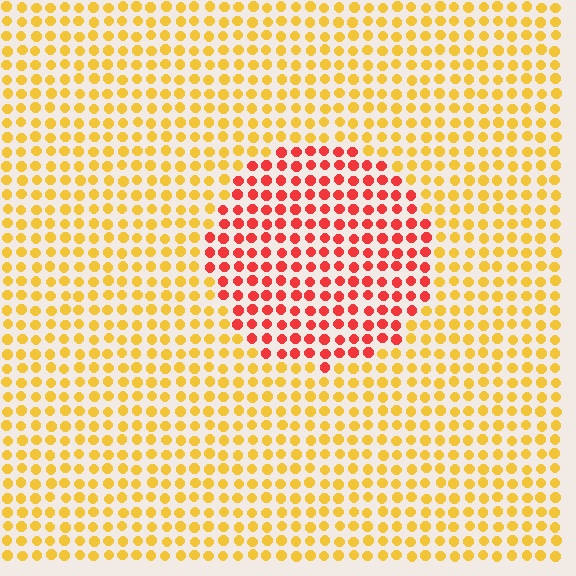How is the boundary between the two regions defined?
The boundary is defined purely by a slight shift in hue (about 47 degrees). Spacing, size, and orientation are identical on both sides.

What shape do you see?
I see a circle.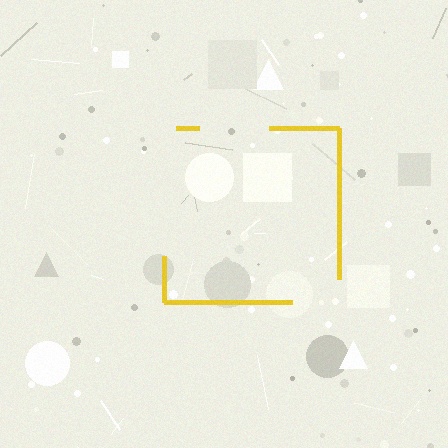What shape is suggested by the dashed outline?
The dashed outline suggests a square.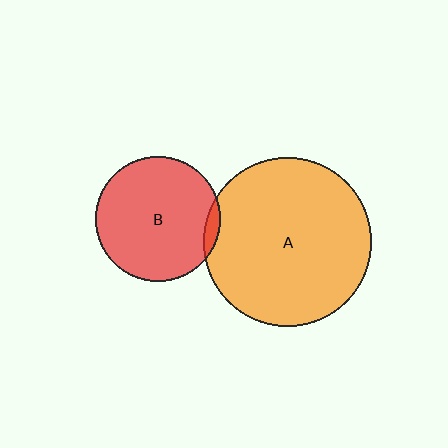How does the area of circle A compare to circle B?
Approximately 1.8 times.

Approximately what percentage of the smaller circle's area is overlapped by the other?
Approximately 5%.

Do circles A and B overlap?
Yes.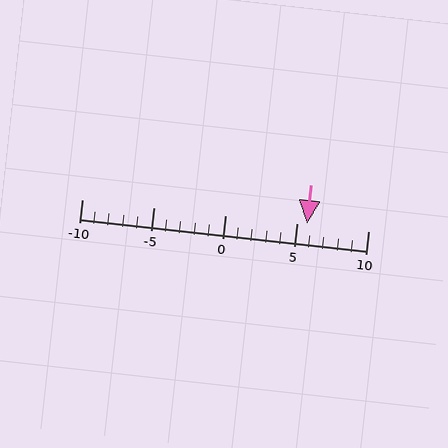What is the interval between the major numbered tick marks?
The major tick marks are spaced 5 units apart.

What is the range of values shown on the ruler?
The ruler shows values from -10 to 10.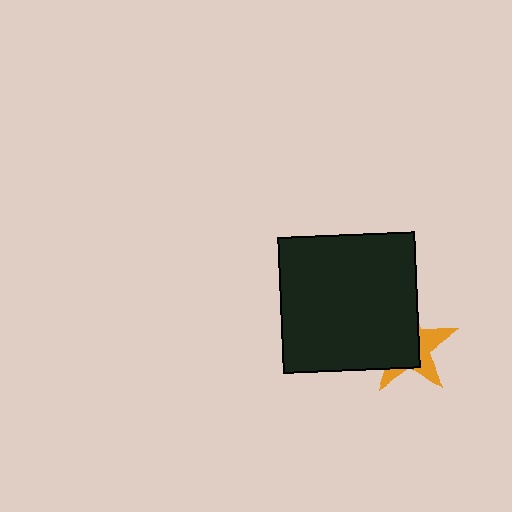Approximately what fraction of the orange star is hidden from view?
Roughly 62% of the orange star is hidden behind the black square.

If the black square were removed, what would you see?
You would see the complete orange star.